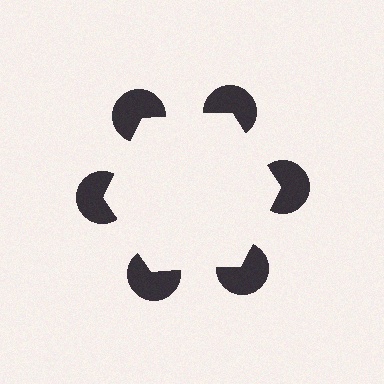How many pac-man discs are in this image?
There are 6 — one at each vertex of the illusory hexagon.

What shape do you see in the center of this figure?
An illusory hexagon — its edges are inferred from the aligned wedge cuts in the pac-man discs, not physically drawn.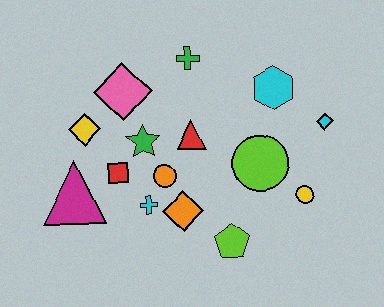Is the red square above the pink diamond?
No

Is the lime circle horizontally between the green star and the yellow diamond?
No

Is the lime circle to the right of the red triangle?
Yes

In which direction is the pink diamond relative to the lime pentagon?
The pink diamond is above the lime pentagon.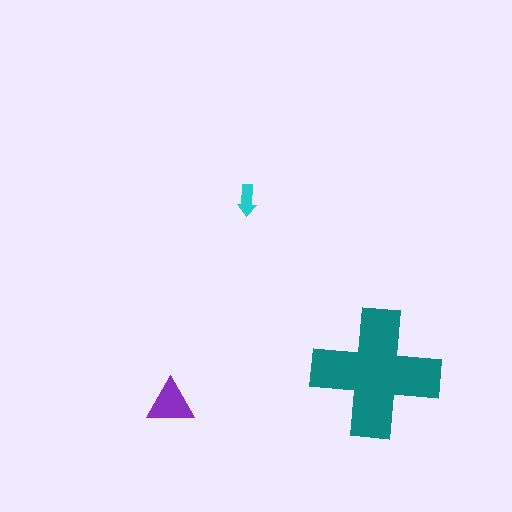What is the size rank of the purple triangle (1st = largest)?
2nd.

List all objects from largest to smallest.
The teal cross, the purple triangle, the cyan arrow.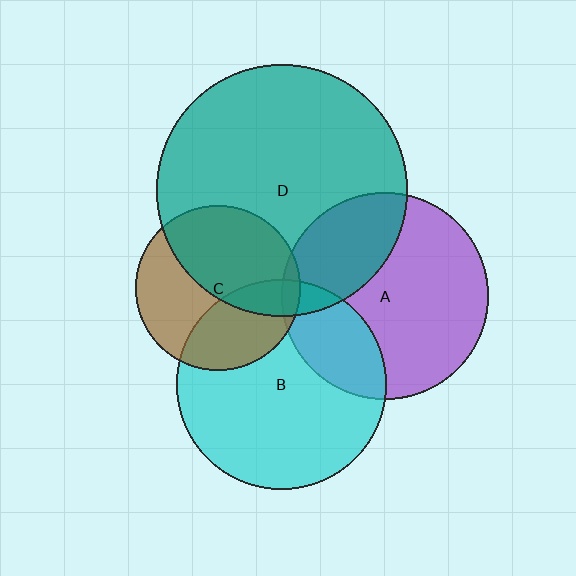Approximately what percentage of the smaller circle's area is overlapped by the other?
Approximately 30%.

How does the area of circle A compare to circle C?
Approximately 1.6 times.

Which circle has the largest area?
Circle D (teal).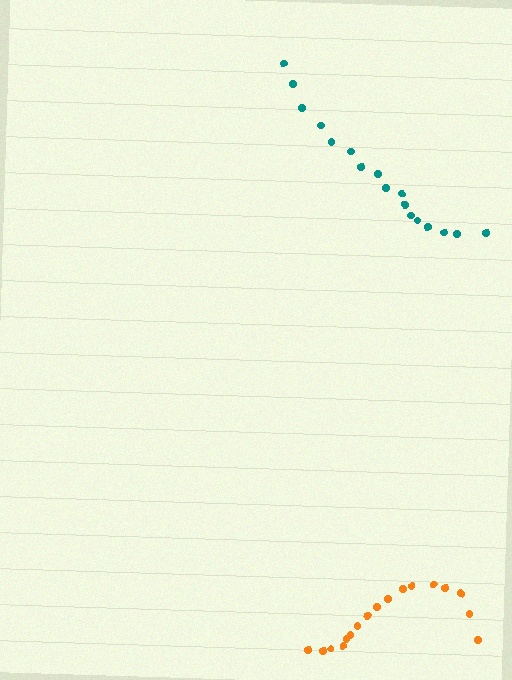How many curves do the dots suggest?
There are 2 distinct paths.